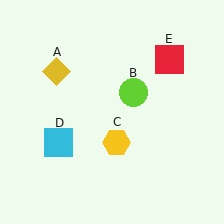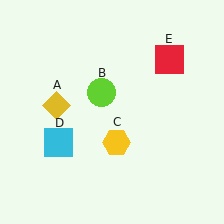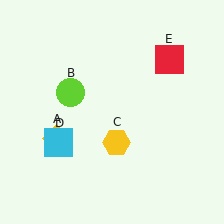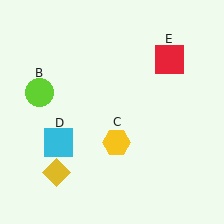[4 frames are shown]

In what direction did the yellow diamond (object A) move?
The yellow diamond (object A) moved down.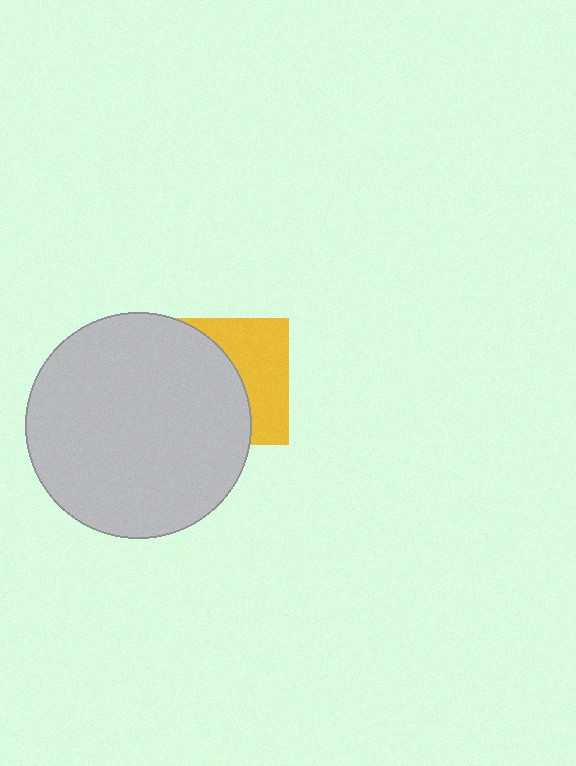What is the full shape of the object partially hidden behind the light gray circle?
The partially hidden object is a yellow square.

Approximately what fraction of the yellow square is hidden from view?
Roughly 57% of the yellow square is hidden behind the light gray circle.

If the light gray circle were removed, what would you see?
You would see the complete yellow square.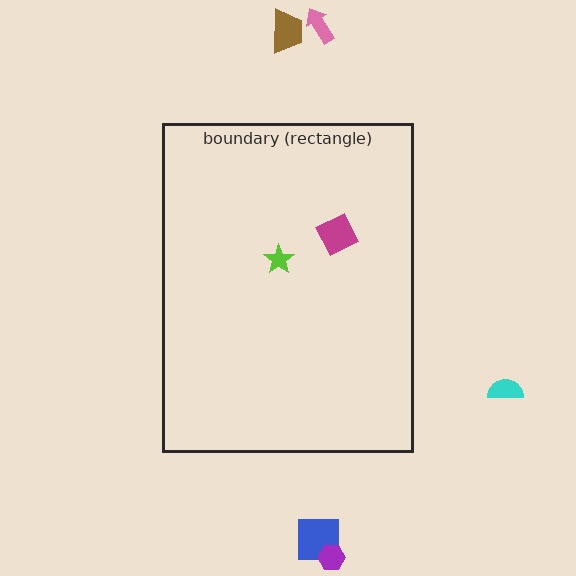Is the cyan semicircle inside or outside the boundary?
Outside.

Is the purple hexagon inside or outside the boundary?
Outside.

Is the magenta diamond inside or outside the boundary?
Inside.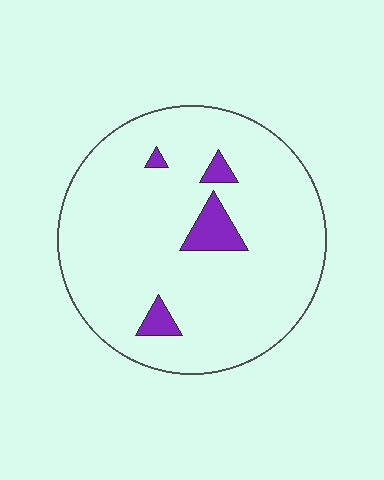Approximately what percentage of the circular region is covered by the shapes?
Approximately 5%.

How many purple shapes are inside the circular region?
4.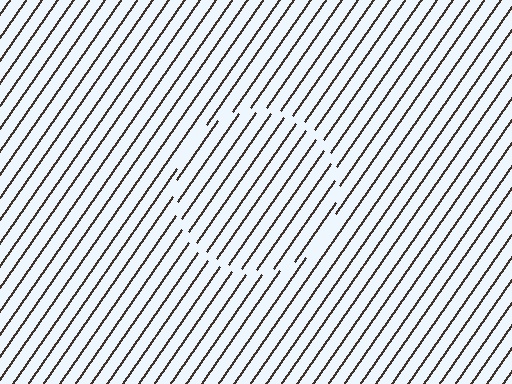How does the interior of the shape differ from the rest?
The interior of the shape contains the same grating, shifted by half a period — the contour is defined by the phase discontinuity where line-ends from the inner and outer gratings abut.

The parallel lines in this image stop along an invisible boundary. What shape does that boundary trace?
An illusory circle. The interior of the shape contains the same grating, shifted by half a period — the contour is defined by the phase discontinuity where line-ends from the inner and outer gratings abut.